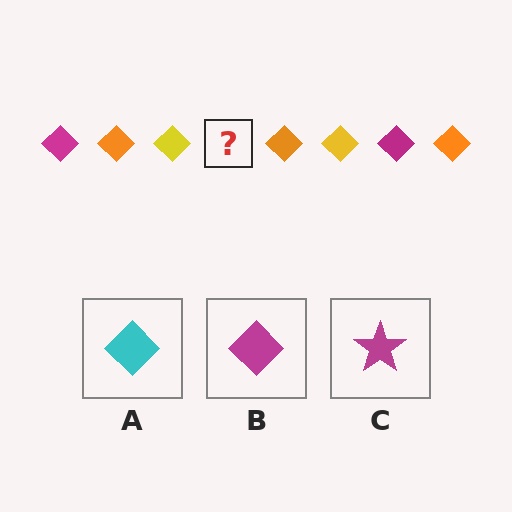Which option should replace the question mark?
Option B.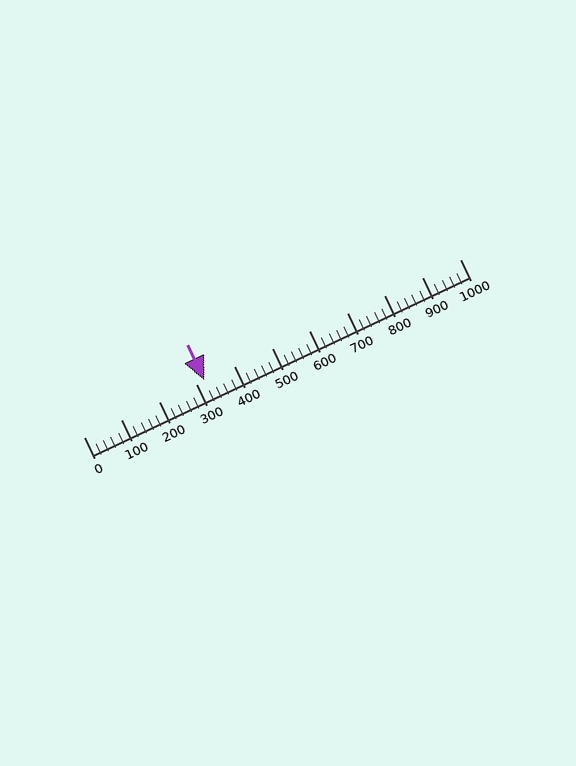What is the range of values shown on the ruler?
The ruler shows values from 0 to 1000.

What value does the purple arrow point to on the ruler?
The purple arrow points to approximately 320.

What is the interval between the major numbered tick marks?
The major tick marks are spaced 100 units apart.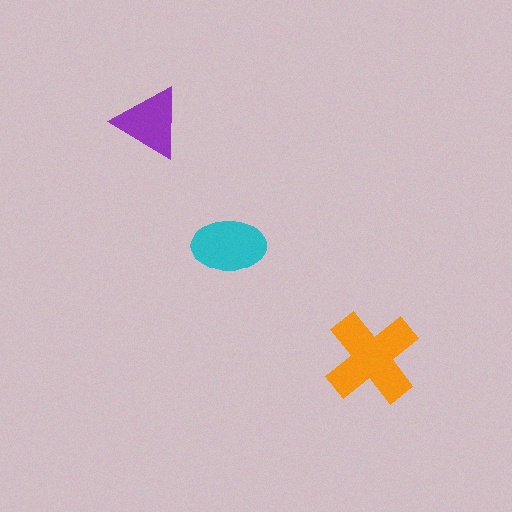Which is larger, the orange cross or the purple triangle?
The orange cross.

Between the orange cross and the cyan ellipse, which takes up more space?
The orange cross.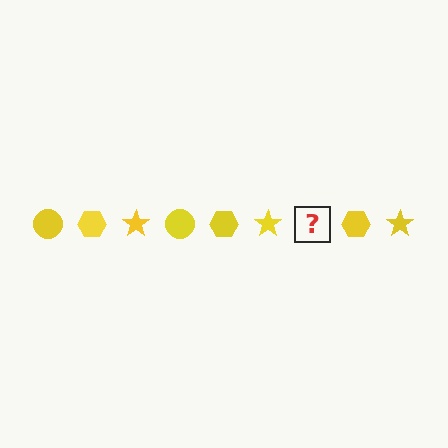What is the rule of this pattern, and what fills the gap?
The rule is that the pattern cycles through circle, hexagon, star shapes in yellow. The gap should be filled with a yellow circle.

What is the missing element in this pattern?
The missing element is a yellow circle.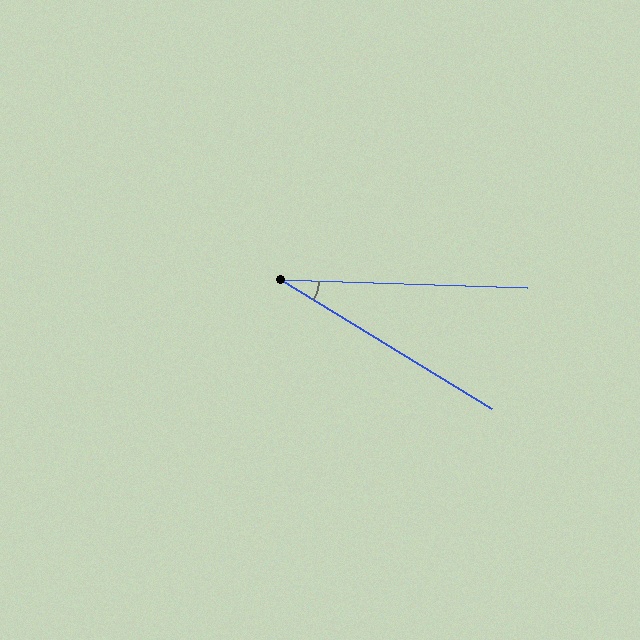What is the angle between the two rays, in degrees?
Approximately 30 degrees.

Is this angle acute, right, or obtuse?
It is acute.